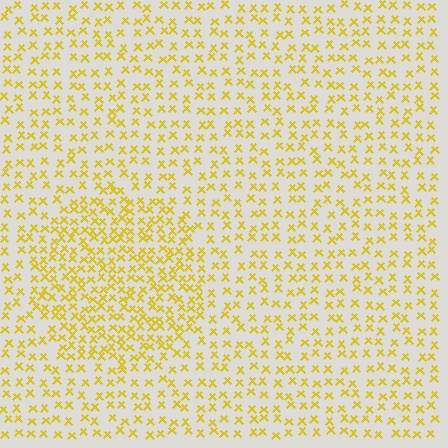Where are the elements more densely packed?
The elements are more densely packed inside the circle boundary.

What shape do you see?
I see a circle.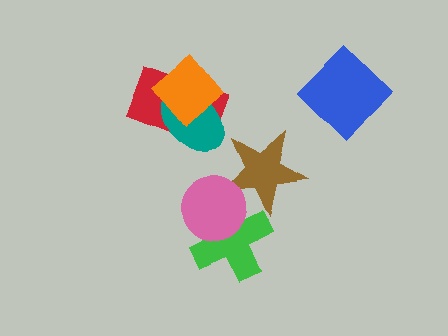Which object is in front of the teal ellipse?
The orange diamond is in front of the teal ellipse.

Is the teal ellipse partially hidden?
Yes, it is partially covered by another shape.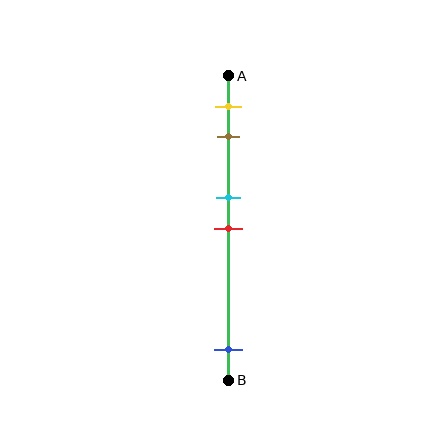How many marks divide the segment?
There are 5 marks dividing the segment.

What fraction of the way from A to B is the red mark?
The red mark is approximately 50% (0.5) of the way from A to B.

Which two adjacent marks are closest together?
The cyan and red marks are the closest adjacent pair.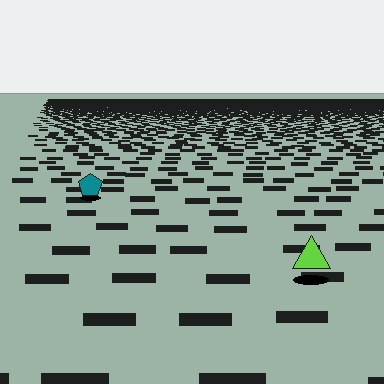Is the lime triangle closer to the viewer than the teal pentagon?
Yes. The lime triangle is closer — you can tell from the texture gradient: the ground texture is coarser near it.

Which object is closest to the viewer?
The lime triangle is closest. The texture marks near it are larger and more spread out.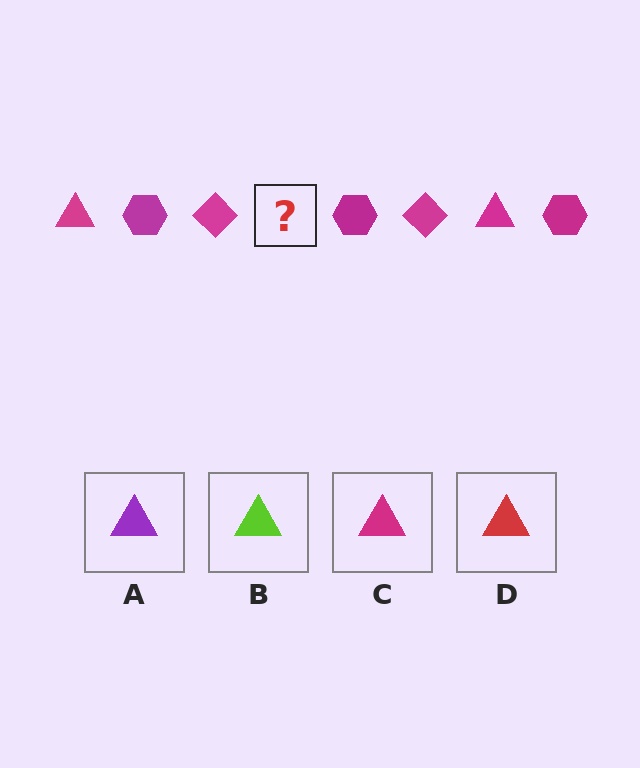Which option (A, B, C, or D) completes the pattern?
C.